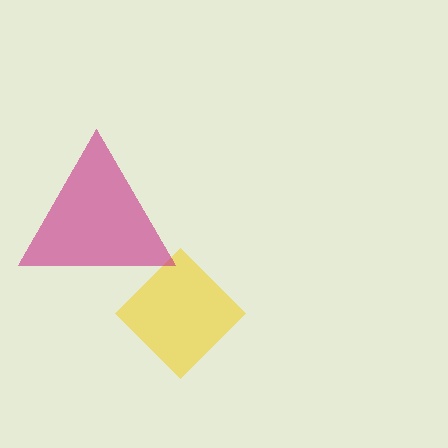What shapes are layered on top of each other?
The layered shapes are: a yellow diamond, a magenta triangle.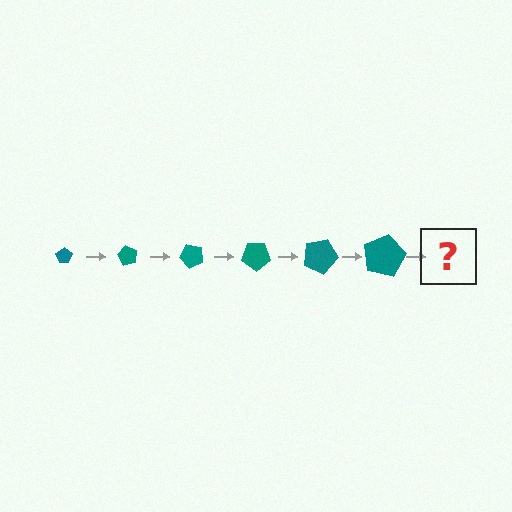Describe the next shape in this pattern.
It should be a pentagon, larger than the previous one and rotated 360 degrees from the start.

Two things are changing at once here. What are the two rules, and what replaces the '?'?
The two rules are that the pentagon grows larger each step and it rotates 60 degrees each step. The '?' should be a pentagon, larger than the previous one and rotated 360 degrees from the start.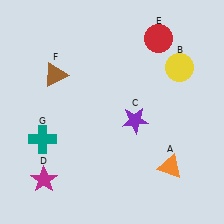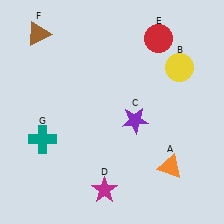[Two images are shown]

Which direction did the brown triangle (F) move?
The brown triangle (F) moved up.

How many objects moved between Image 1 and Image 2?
2 objects moved between the two images.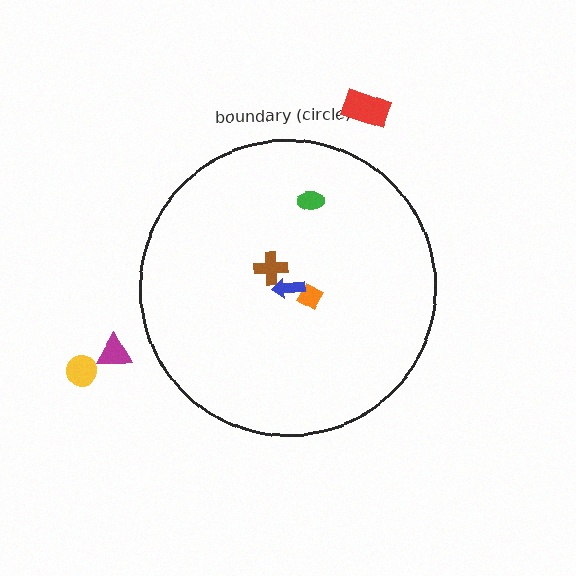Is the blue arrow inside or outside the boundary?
Inside.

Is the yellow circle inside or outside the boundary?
Outside.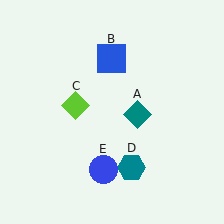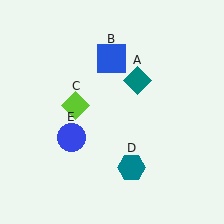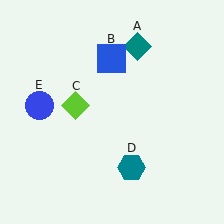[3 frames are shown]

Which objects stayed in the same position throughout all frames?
Blue square (object B) and lime diamond (object C) and teal hexagon (object D) remained stationary.